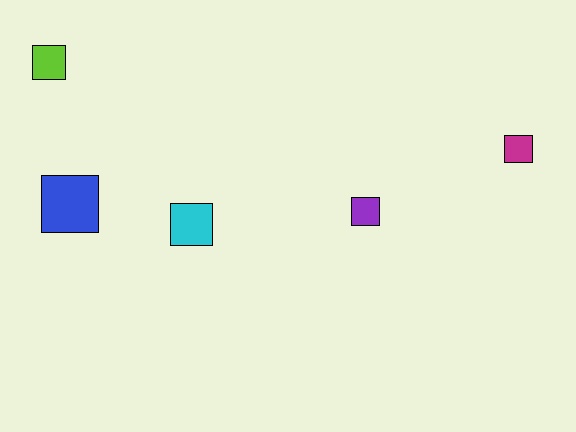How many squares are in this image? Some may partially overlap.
There are 5 squares.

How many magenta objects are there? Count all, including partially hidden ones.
There is 1 magenta object.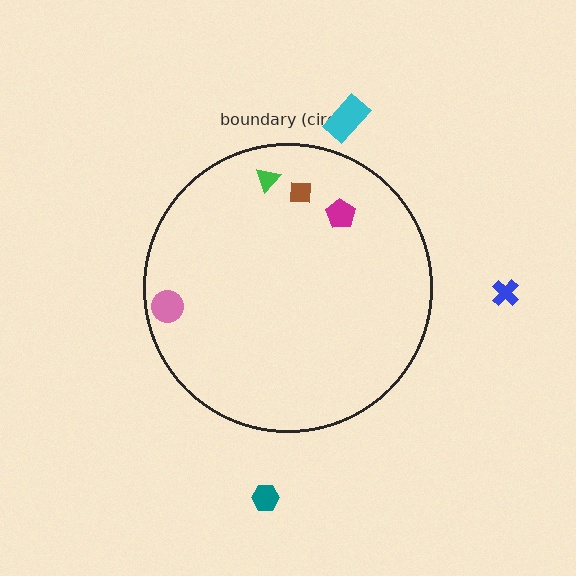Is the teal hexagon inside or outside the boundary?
Outside.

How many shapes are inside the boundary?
4 inside, 3 outside.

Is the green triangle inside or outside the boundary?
Inside.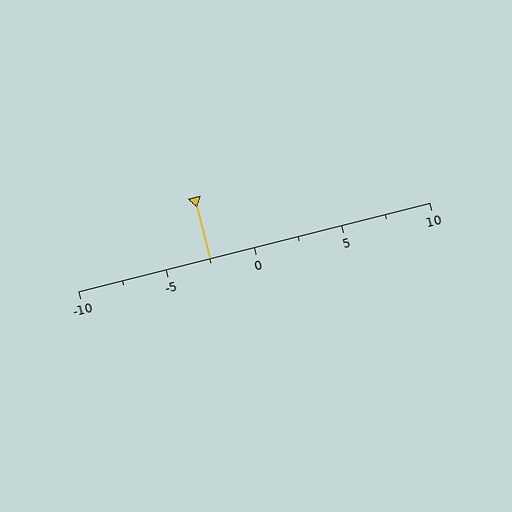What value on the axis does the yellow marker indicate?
The marker indicates approximately -2.5.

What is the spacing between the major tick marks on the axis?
The major ticks are spaced 5 apart.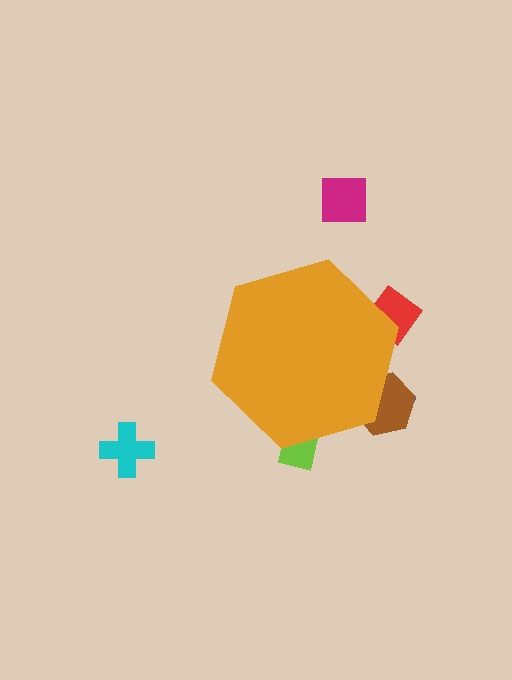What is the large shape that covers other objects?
An orange hexagon.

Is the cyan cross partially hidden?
No, the cyan cross is fully visible.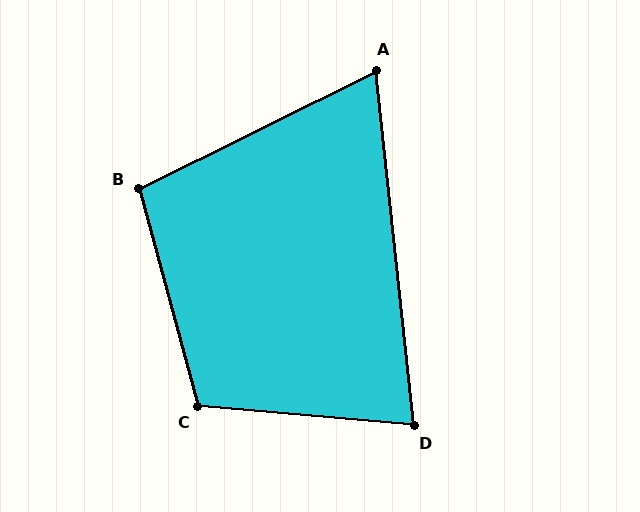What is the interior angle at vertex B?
Approximately 101 degrees (obtuse).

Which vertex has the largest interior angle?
C, at approximately 110 degrees.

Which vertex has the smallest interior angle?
A, at approximately 70 degrees.